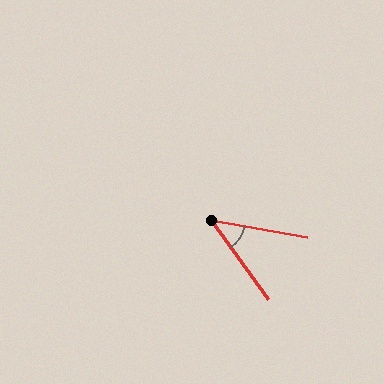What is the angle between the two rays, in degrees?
Approximately 44 degrees.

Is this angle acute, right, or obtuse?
It is acute.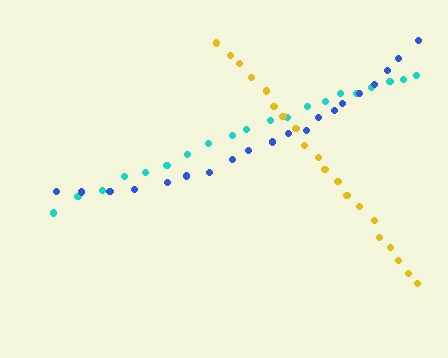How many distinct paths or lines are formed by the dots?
There are 3 distinct paths.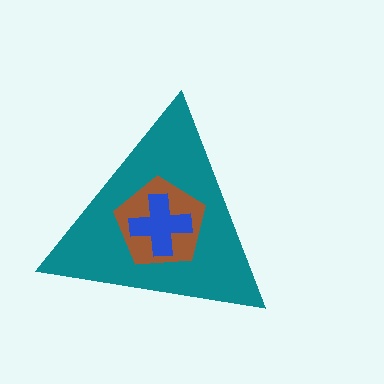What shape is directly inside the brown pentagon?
The blue cross.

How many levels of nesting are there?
3.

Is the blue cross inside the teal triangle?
Yes.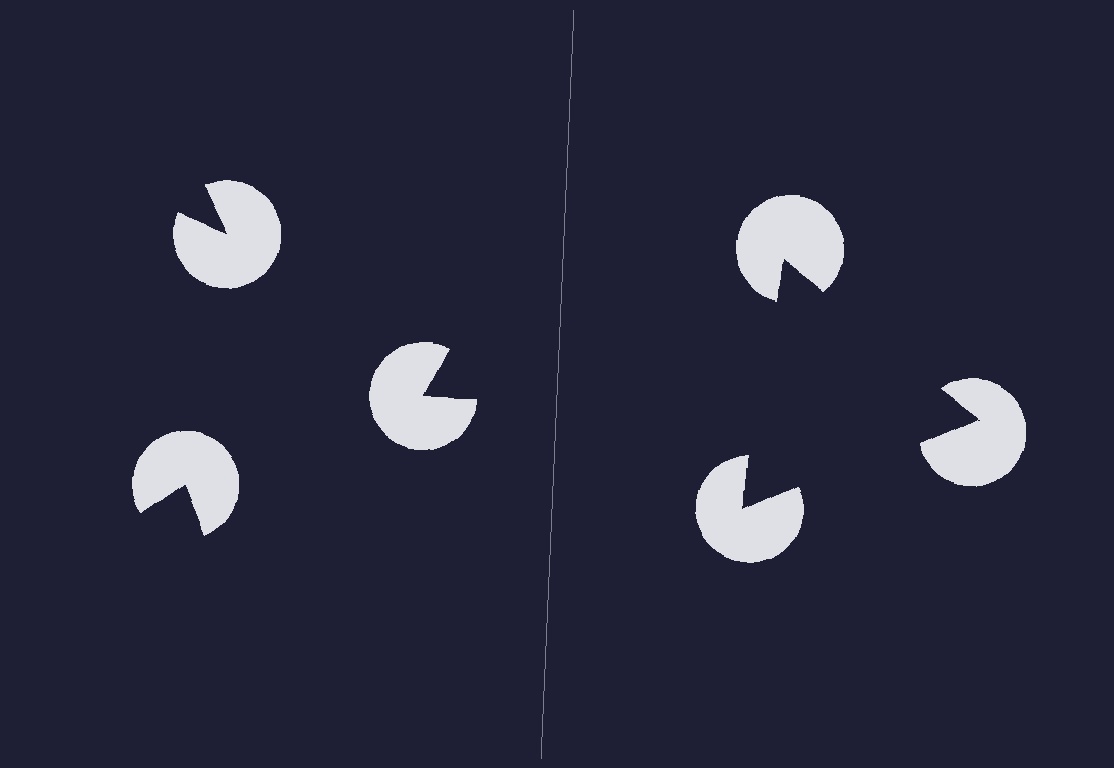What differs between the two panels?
The pac-man discs are positioned identically on both sides; only the wedge orientations differ. On the right they align to a triangle; on the left they are misaligned.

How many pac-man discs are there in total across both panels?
6 — 3 on each side.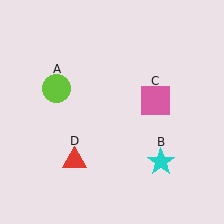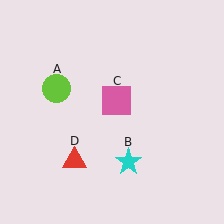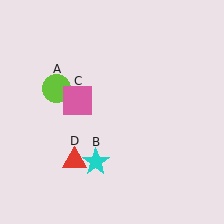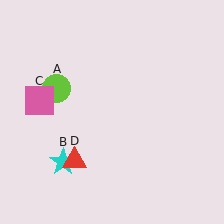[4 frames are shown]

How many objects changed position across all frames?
2 objects changed position: cyan star (object B), pink square (object C).